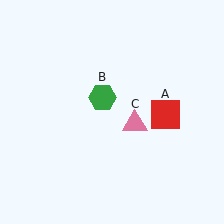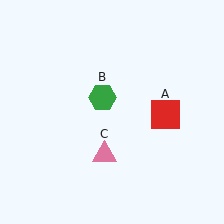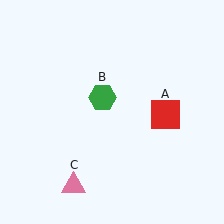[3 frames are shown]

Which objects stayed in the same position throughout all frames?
Red square (object A) and green hexagon (object B) remained stationary.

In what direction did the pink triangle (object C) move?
The pink triangle (object C) moved down and to the left.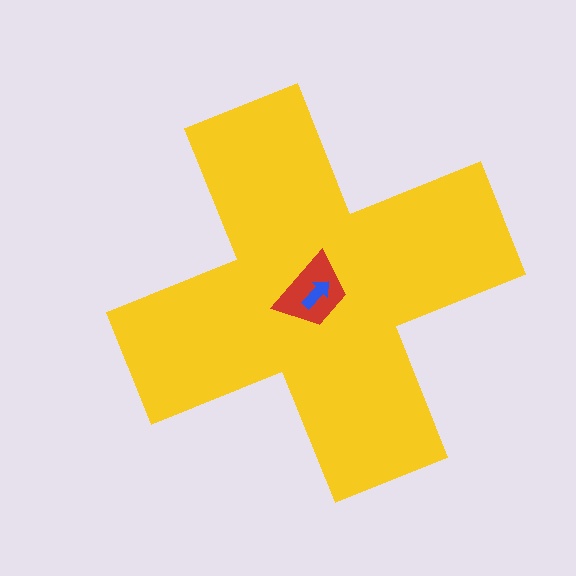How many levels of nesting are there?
3.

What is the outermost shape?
The yellow cross.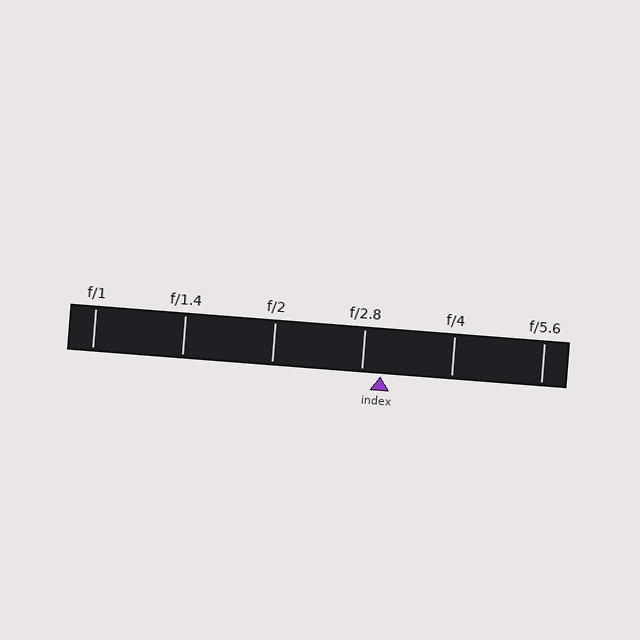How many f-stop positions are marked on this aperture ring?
There are 6 f-stop positions marked.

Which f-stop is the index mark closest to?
The index mark is closest to f/2.8.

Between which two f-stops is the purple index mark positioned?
The index mark is between f/2.8 and f/4.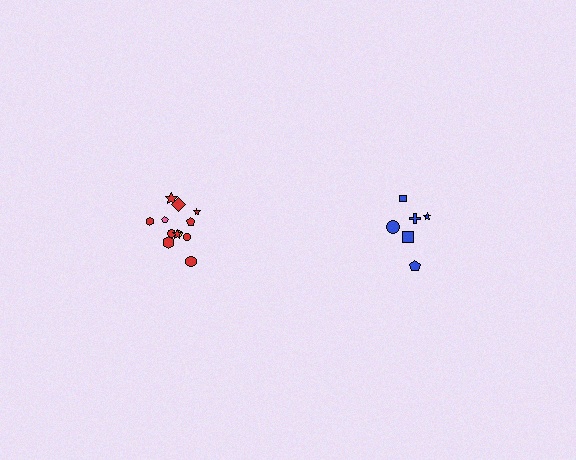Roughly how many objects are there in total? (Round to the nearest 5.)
Roughly 20 objects in total.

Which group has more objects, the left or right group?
The left group.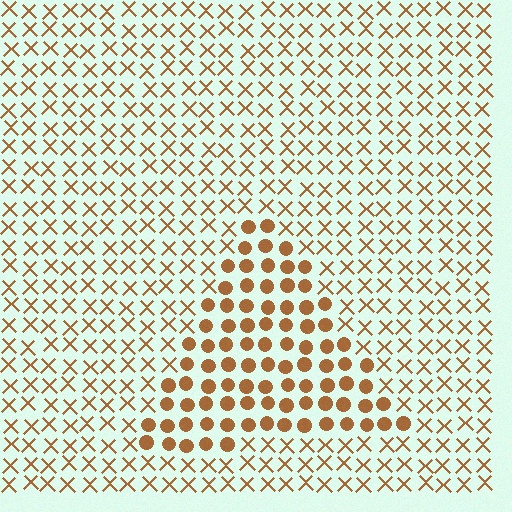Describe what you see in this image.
The image is filled with small brown elements arranged in a uniform grid. A triangle-shaped region contains circles, while the surrounding area contains X marks. The boundary is defined purely by the change in element shape.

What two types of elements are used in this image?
The image uses circles inside the triangle region and X marks outside it.